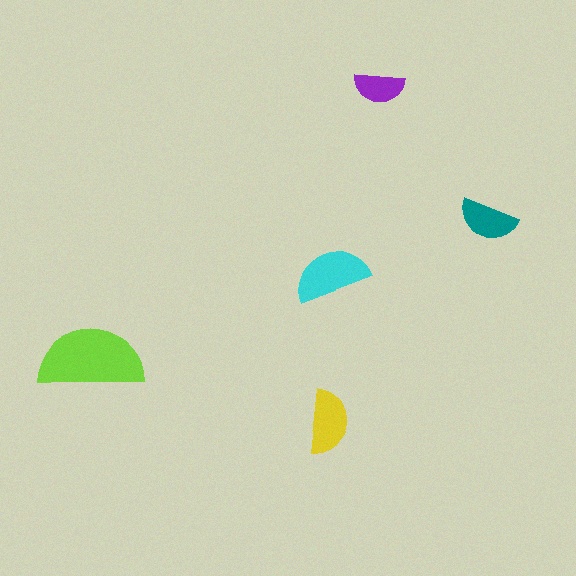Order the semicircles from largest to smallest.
the lime one, the cyan one, the yellow one, the teal one, the purple one.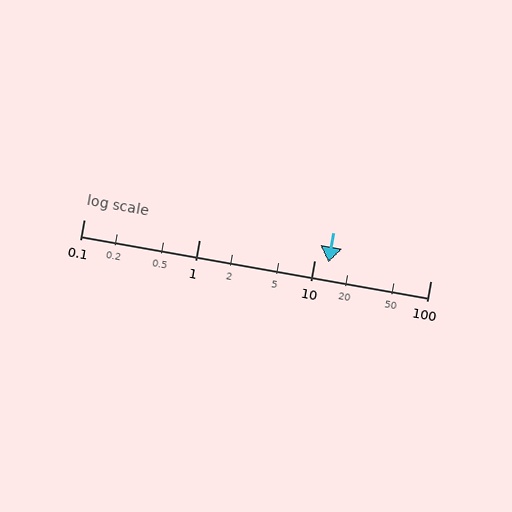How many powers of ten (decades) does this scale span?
The scale spans 3 decades, from 0.1 to 100.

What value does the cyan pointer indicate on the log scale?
The pointer indicates approximately 13.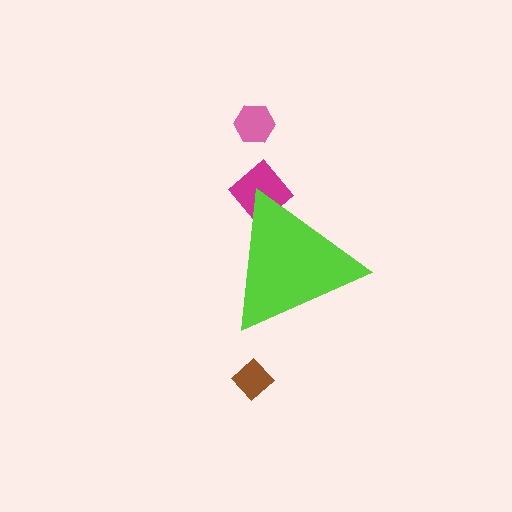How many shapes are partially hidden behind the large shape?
1 shape is partially hidden.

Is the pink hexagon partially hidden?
No, the pink hexagon is fully visible.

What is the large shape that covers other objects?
A lime triangle.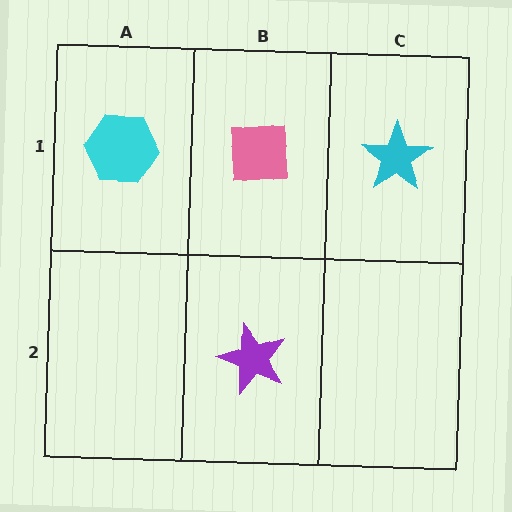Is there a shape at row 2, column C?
No, that cell is empty.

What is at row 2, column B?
A purple star.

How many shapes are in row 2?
1 shape.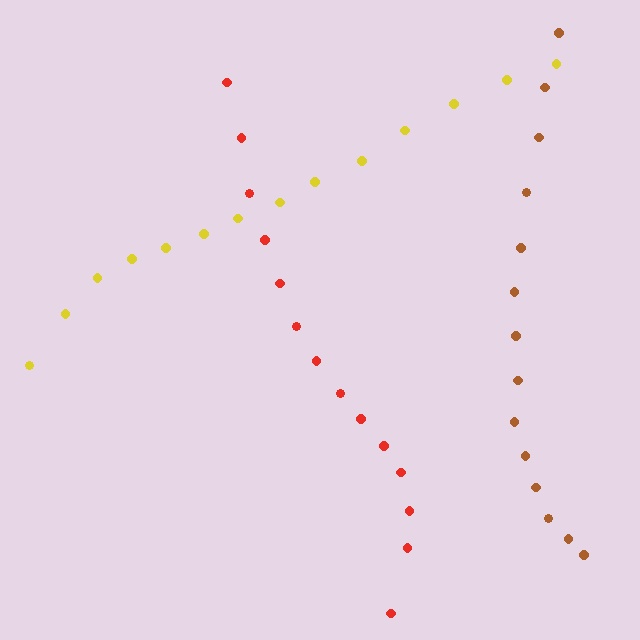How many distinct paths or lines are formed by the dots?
There are 3 distinct paths.